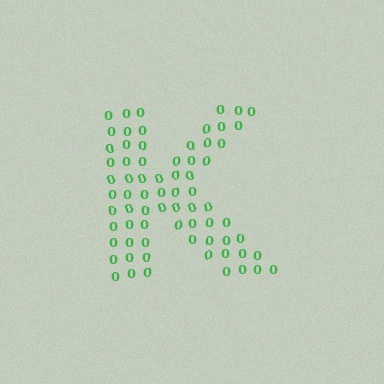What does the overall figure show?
The overall figure shows the letter K.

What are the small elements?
The small elements are digit 0's.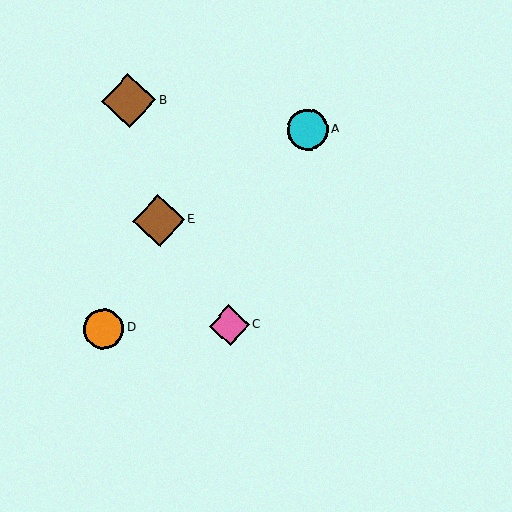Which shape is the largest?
The brown diamond (labeled B) is the largest.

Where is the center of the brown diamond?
The center of the brown diamond is at (129, 101).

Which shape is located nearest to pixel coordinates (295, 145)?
The cyan circle (labeled A) at (307, 130) is nearest to that location.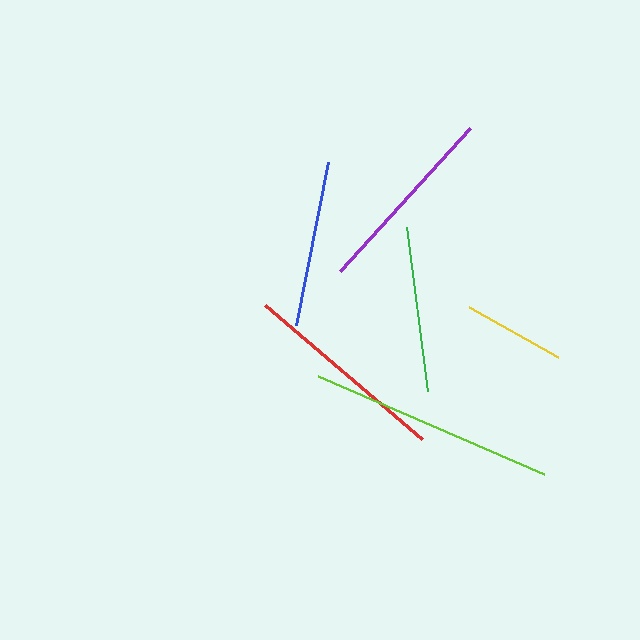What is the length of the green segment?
The green segment is approximately 165 pixels long.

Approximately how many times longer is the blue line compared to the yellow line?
The blue line is approximately 1.6 times the length of the yellow line.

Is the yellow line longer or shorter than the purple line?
The purple line is longer than the yellow line.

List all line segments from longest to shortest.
From longest to shortest: lime, red, purple, blue, green, yellow.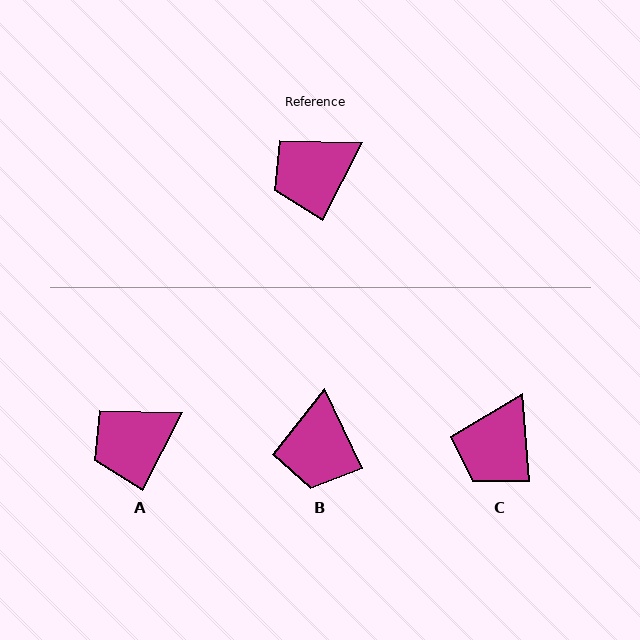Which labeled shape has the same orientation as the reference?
A.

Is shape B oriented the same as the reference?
No, it is off by about 53 degrees.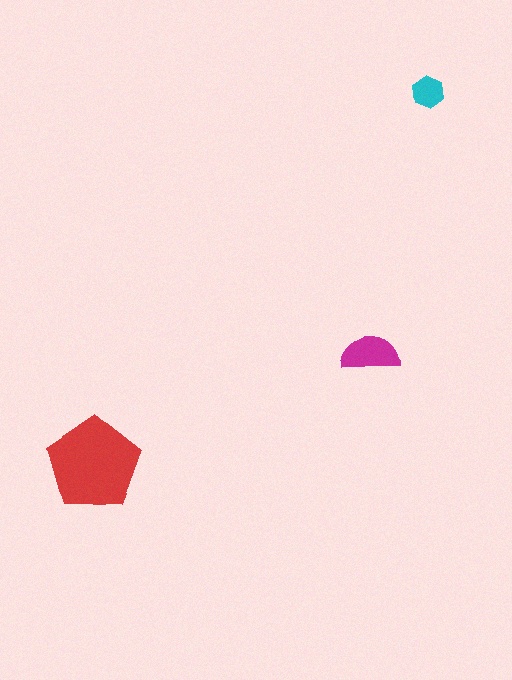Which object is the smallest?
The cyan hexagon.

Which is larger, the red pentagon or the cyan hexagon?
The red pentagon.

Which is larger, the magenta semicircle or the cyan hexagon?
The magenta semicircle.